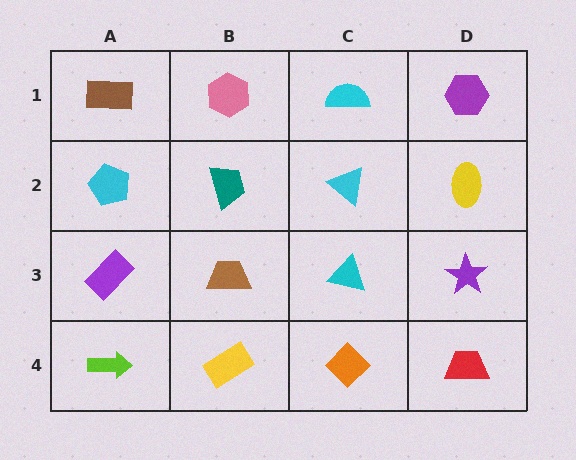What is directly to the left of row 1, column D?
A cyan semicircle.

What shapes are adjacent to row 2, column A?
A brown rectangle (row 1, column A), a purple rectangle (row 3, column A), a teal trapezoid (row 2, column B).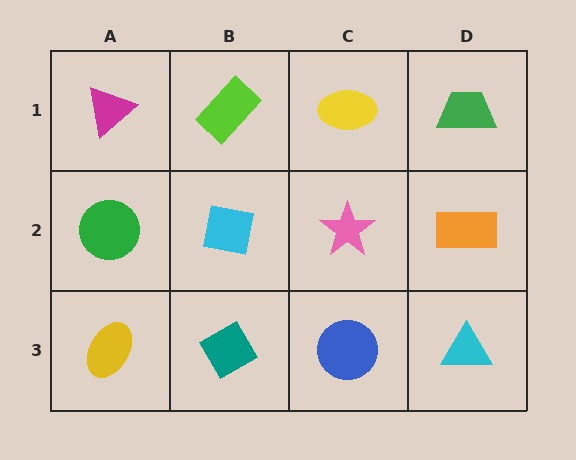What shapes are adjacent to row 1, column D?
An orange rectangle (row 2, column D), a yellow ellipse (row 1, column C).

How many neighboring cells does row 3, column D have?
2.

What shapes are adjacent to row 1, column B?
A cyan square (row 2, column B), a magenta triangle (row 1, column A), a yellow ellipse (row 1, column C).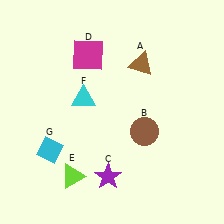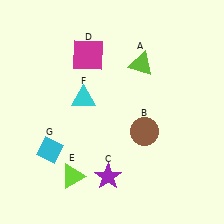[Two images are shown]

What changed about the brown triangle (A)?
In Image 1, A is brown. In Image 2, it changed to lime.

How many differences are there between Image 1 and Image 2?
There is 1 difference between the two images.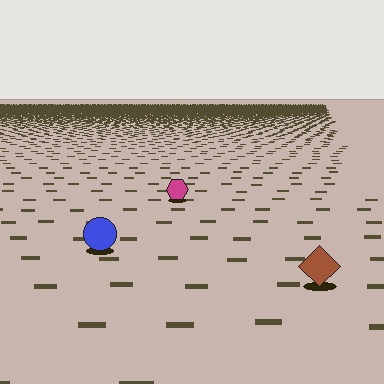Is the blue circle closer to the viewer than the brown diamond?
No. The brown diamond is closer — you can tell from the texture gradient: the ground texture is coarser near it.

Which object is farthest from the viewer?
The magenta hexagon is farthest from the viewer. It appears smaller and the ground texture around it is denser.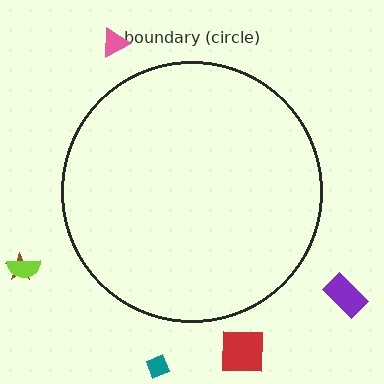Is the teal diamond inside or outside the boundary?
Outside.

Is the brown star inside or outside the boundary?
Outside.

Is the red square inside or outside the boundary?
Outside.